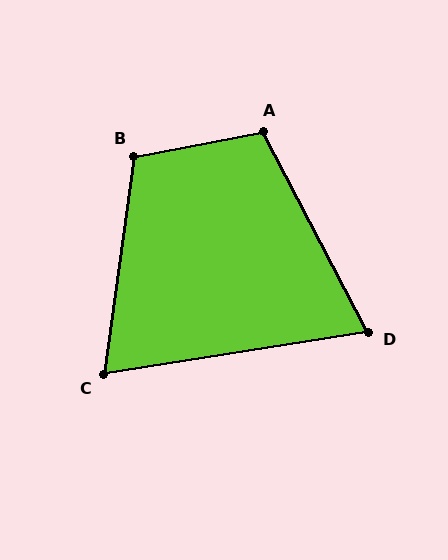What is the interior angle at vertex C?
Approximately 73 degrees (acute).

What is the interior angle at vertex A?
Approximately 107 degrees (obtuse).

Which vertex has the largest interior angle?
B, at approximately 108 degrees.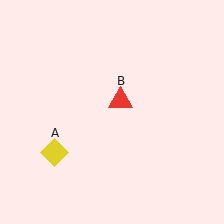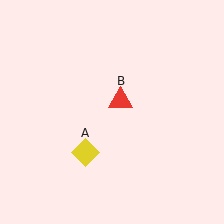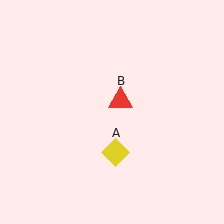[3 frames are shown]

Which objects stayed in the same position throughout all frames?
Red triangle (object B) remained stationary.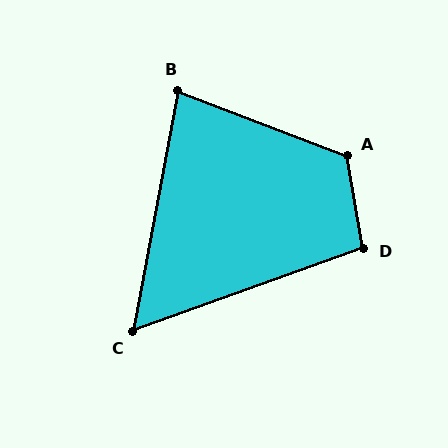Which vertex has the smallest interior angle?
C, at approximately 60 degrees.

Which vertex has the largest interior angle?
A, at approximately 120 degrees.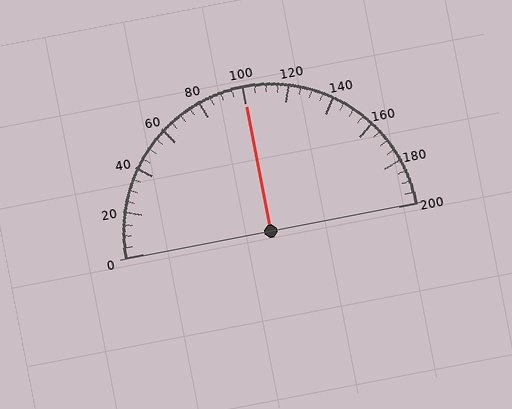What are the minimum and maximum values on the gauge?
The gauge ranges from 0 to 200.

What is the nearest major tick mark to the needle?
The nearest major tick mark is 100.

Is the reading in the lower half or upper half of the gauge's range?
The reading is in the upper half of the range (0 to 200).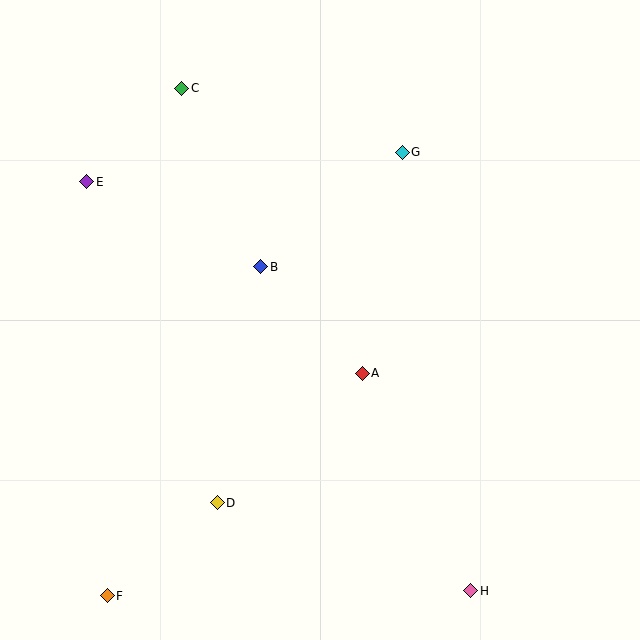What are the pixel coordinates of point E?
Point E is at (87, 182).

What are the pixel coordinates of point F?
Point F is at (107, 596).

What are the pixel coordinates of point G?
Point G is at (402, 152).